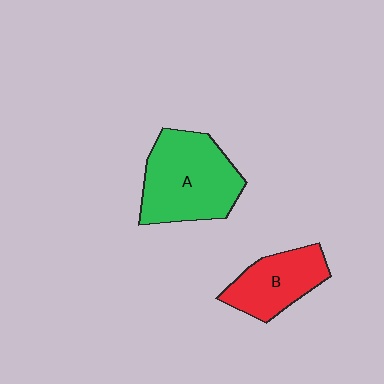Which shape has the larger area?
Shape A (green).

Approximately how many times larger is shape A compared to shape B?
Approximately 1.5 times.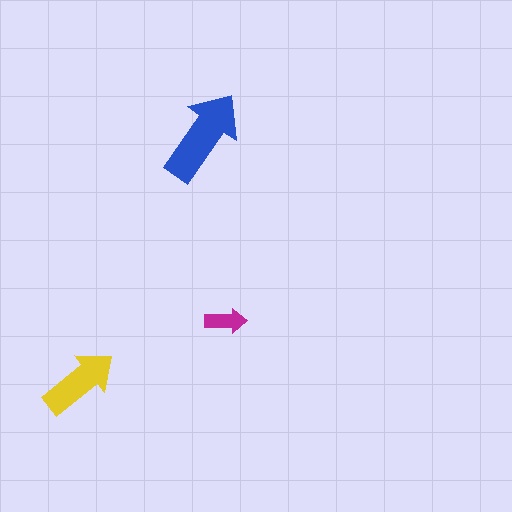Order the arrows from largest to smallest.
the blue one, the yellow one, the magenta one.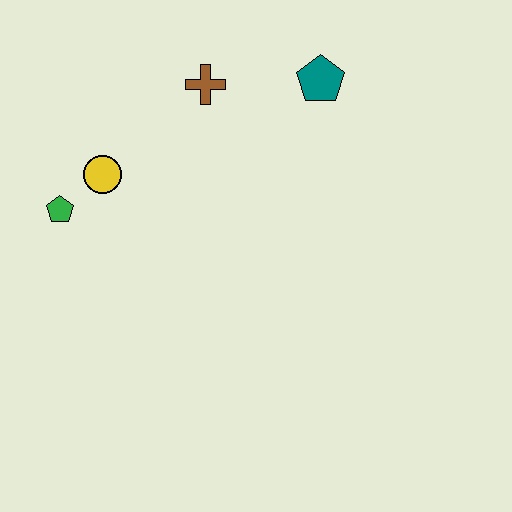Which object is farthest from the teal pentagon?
The green pentagon is farthest from the teal pentagon.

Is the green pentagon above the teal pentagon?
No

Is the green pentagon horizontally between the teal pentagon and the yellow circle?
No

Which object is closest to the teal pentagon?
The brown cross is closest to the teal pentagon.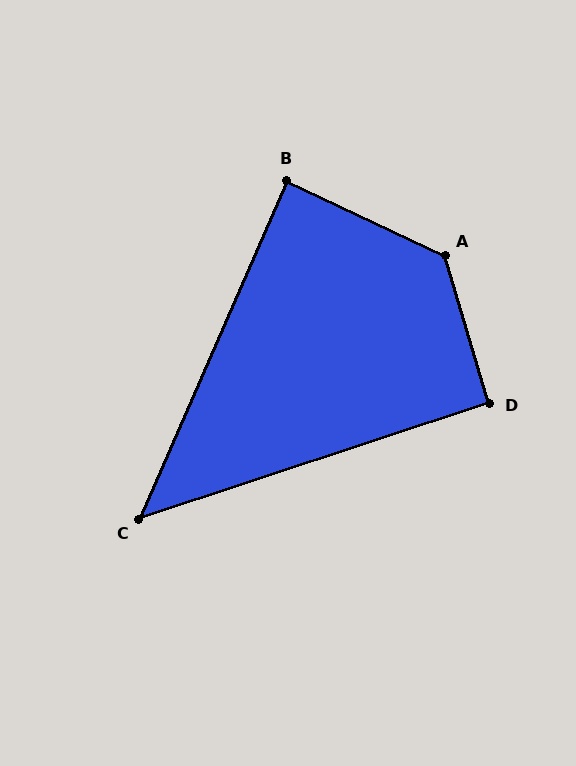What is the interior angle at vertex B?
Approximately 88 degrees (approximately right).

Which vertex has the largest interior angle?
A, at approximately 132 degrees.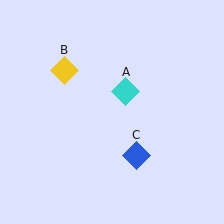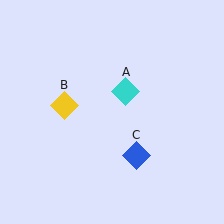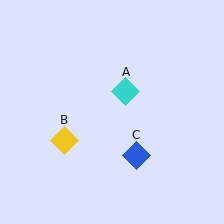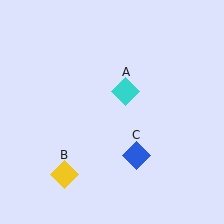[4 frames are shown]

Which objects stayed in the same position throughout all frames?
Cyan diamond (object A) and blue diamond (object C) remained stationary.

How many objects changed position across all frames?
1 object changed position: yellow diamond (object B).